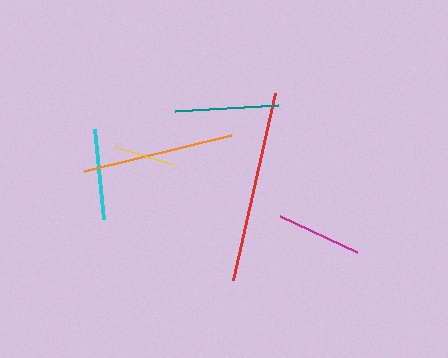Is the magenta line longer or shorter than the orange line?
The orange line is longer than the magenta line.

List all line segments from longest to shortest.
From longest to shortest: red, orange, teal, cyan, magenta, yellow.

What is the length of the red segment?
The red segment is approximately 191 pixels long.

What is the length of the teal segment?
The teal segment is approximately 103 pixels long.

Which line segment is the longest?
The red line is the longest at approximately 191 pixels.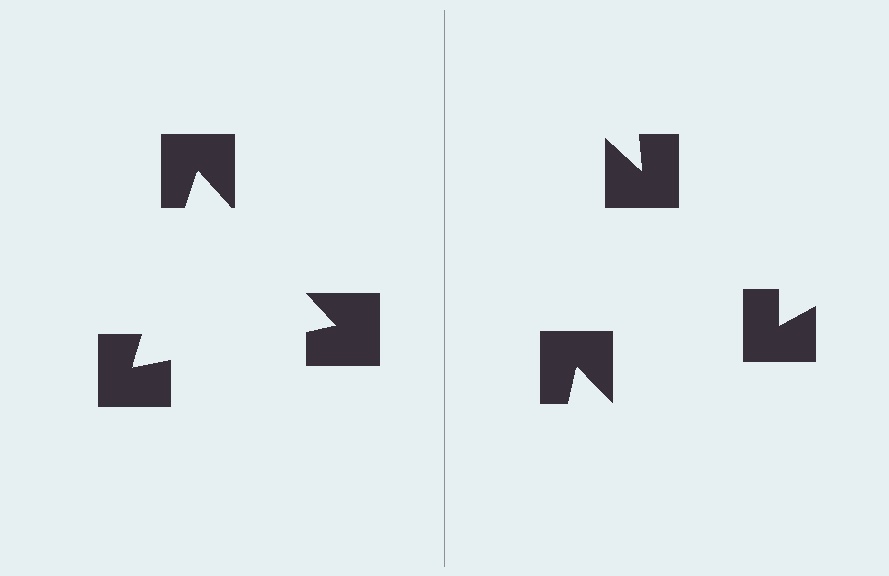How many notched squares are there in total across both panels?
6 — 3 on each side.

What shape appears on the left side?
An illusory triangle.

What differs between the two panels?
The notched squares are positioned identically on both sides; only the wedge orientations differ. On the left they align to a triangle; on the right they are misaligned.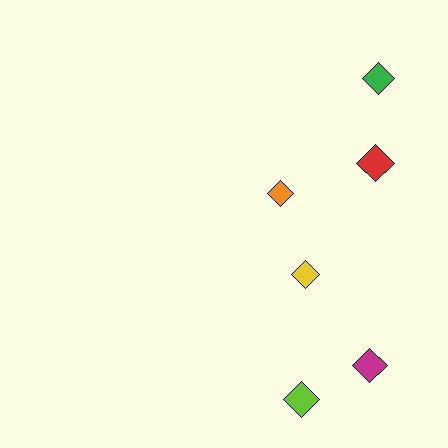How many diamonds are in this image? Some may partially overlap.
There are 6 diamonds.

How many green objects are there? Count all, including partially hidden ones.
There is 1 green object.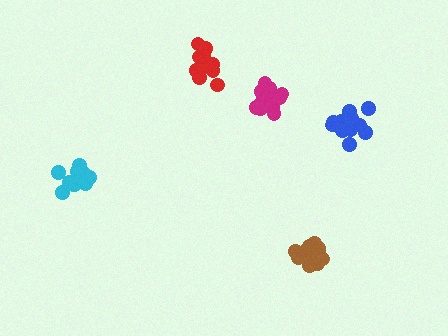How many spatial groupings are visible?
There are 5 spatial groupings.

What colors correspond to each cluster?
The clusters are colored: blue, magenta, cyan, brown, red.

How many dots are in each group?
Group 1: 16 dots, Group 2: 15 dots, Group 3: 12 dots, Group 4: 16 dots, Group 5: 11 dots (70 total).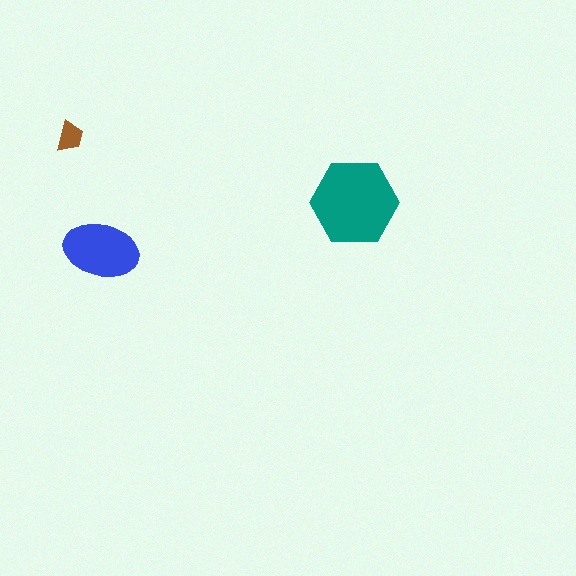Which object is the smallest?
The brown trapezoid.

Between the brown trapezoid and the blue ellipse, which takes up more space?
The blue ellipse.